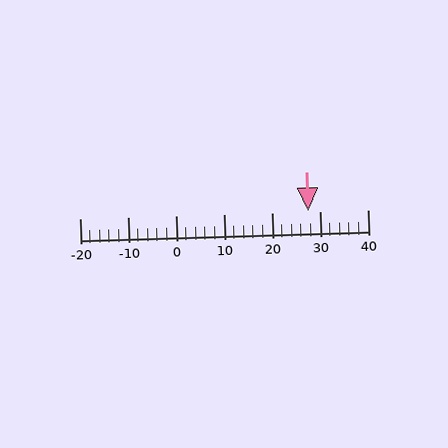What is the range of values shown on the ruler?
The ruler shows values from -20 to 40.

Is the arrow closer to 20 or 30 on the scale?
The arrow is closer to 30.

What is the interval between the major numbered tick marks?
The major tick marks are spaced 10 units apart.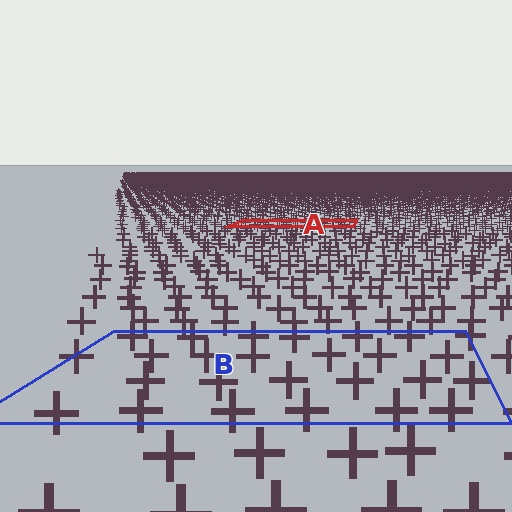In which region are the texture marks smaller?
The texture marks are smaller in region A, because it is farther away.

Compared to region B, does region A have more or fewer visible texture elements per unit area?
Region A has more texture elements per unit area — they are packed more densely because it is farther away.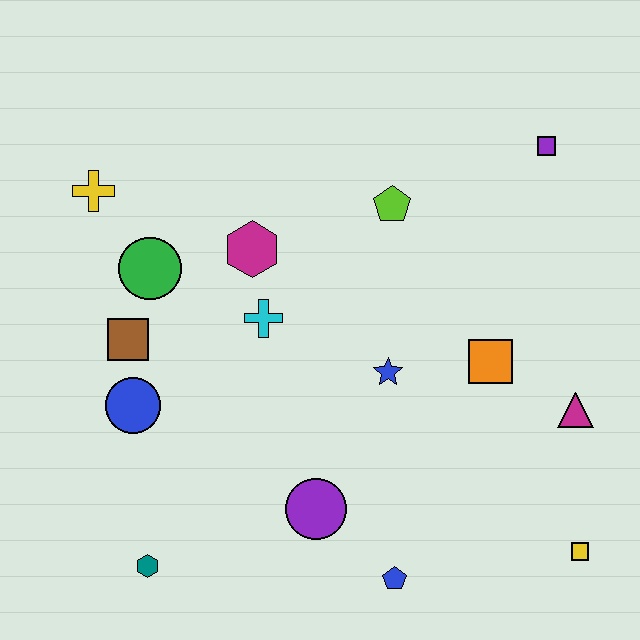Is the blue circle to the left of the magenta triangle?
Yes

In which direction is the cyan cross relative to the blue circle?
The cyan cross is to the right of the blue circle.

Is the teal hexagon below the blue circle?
Yes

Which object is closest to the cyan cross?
The magenta hexagon is closest to the cyan cross.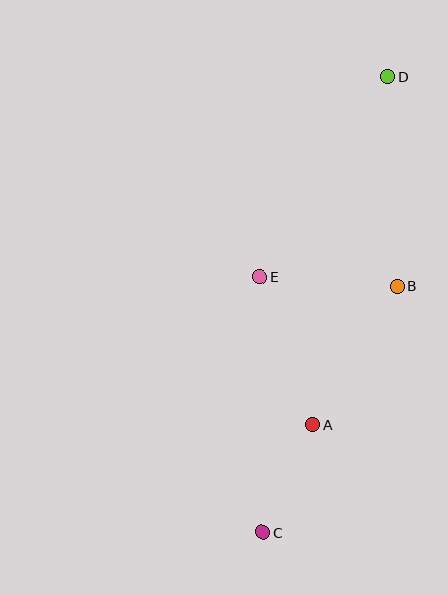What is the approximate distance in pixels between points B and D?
The distance between B and D is approximately 210 pixels.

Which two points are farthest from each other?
Points C and D are farthest from each other.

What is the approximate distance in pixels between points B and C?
The distance between B and C is approximately 280 pixels.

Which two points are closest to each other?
Points A and C are closest to each other.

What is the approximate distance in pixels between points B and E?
The distance between B and E is approximately 138 pixels.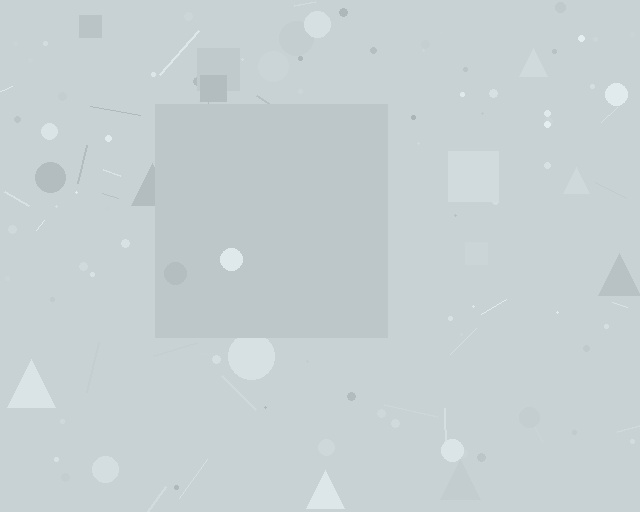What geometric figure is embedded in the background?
A square is embedded in the background.